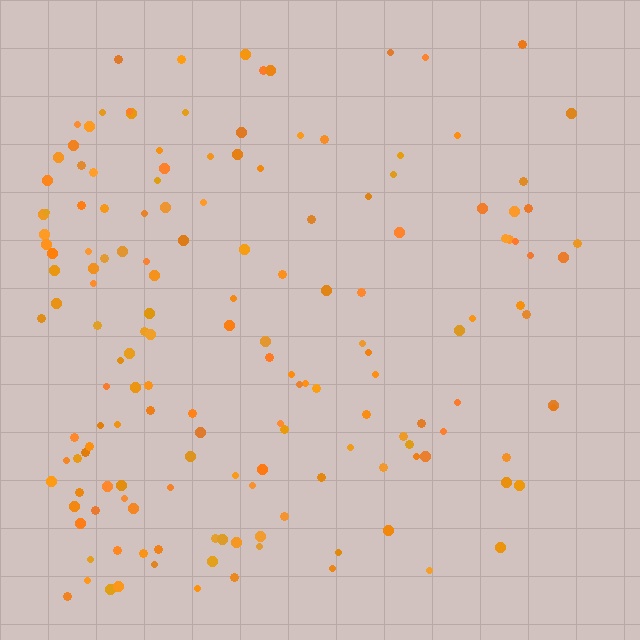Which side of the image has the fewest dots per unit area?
The right.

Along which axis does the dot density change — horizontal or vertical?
Horizontal.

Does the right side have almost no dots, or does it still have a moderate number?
Still a moderate number, just noticeably fewer than the left.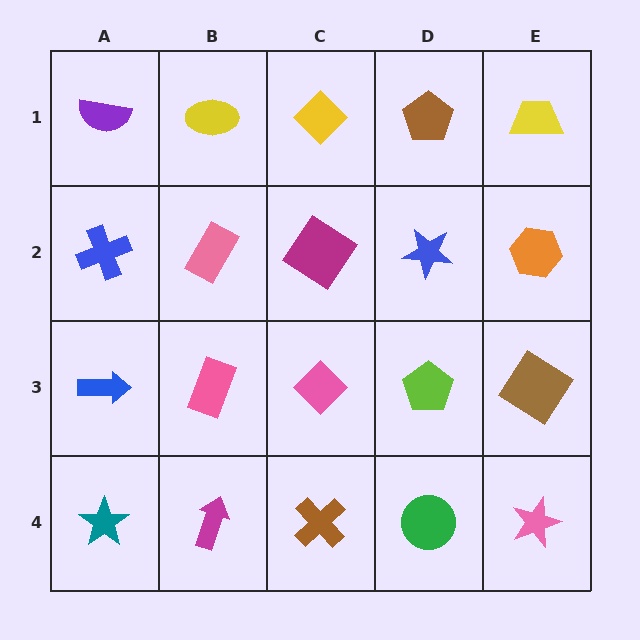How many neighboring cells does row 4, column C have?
3.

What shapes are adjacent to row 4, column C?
A pink diamond (row 3, column C), a magenta arrow (row 4, column B), a green circle (row 4, column D).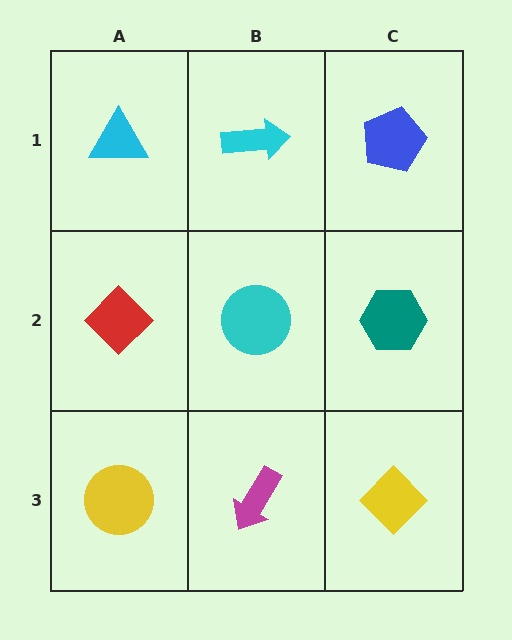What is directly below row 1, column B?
A cyan circle.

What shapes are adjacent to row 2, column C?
A blue pentagon (row 1, column C), a yellow diamond (row 3, column C), a cyan circle (row 2, column B).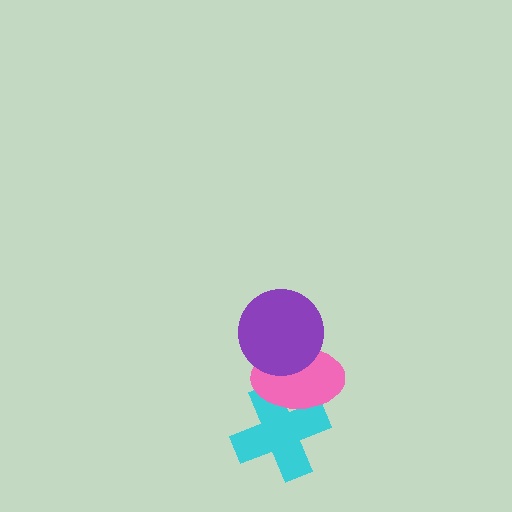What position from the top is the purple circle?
The purple circle is 1st from the top.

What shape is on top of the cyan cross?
The pink ellipse is on top of the cyan cross.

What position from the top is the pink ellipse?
The pink ellipse is 2nd from the top.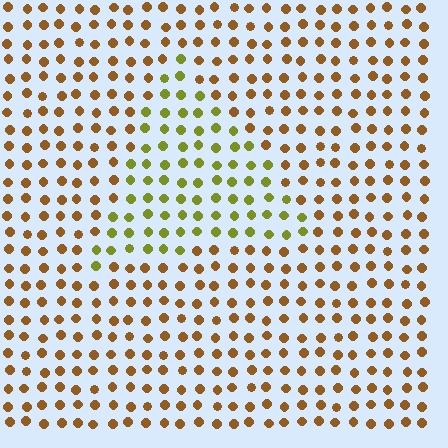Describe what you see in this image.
The image is filled with small brown elements in a uniform arrangement. A triangle-shaped region is visible where the elements are tinted to a slightly different hue, forming a subtle color boundary.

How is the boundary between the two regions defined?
The boundary is defined purely by a slight shift in hue (about 42 degrees). Spacing, size, and orientation are identical on both sides.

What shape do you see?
I see a triangle.